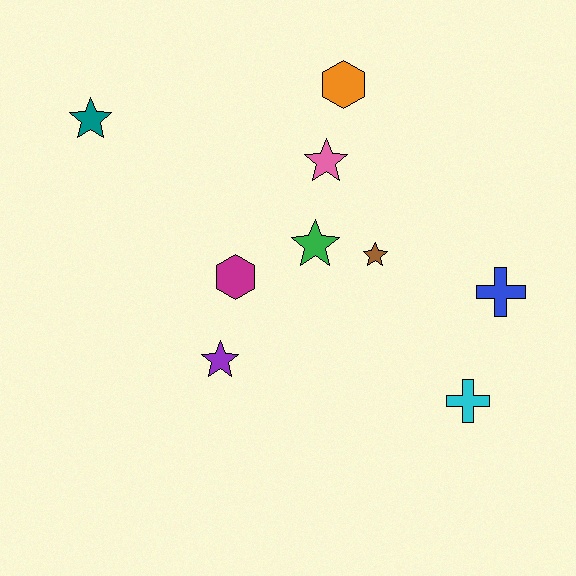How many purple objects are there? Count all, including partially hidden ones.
There is 1 purple object.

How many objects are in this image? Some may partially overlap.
There are 9 objects.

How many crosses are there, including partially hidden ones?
There are 2 crosses.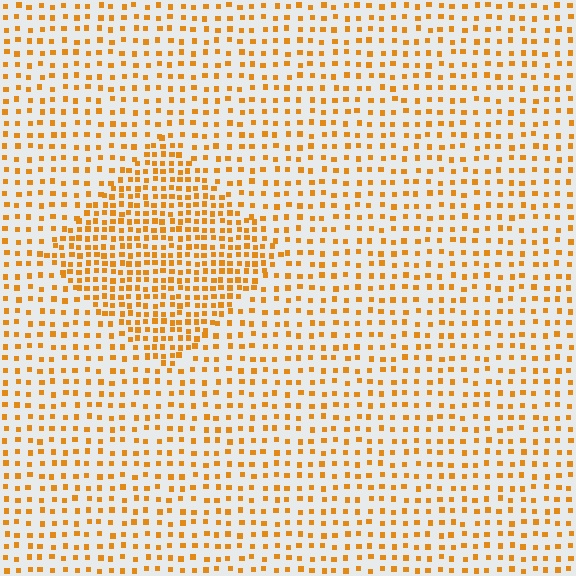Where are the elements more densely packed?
The elements are more densely packed inside the diamond boundary.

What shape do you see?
I see a diamond.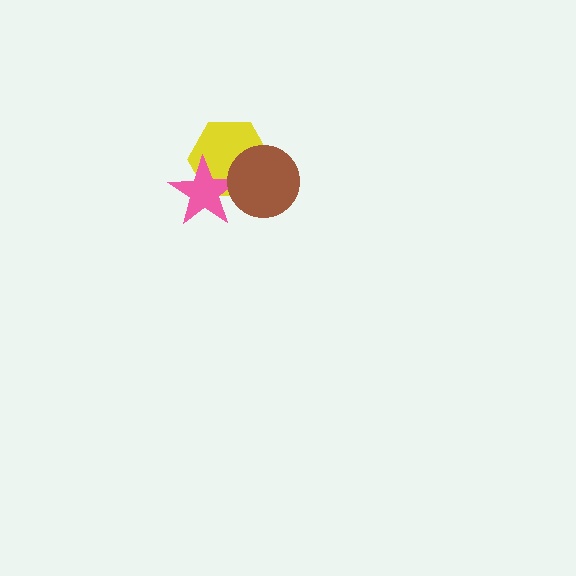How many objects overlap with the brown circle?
2 objects overlap with the brown circle.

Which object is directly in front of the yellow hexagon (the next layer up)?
The pink star is directly in front of the yellow hexagon.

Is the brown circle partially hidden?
No, no other shape covers it.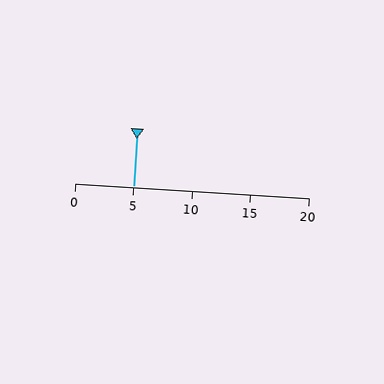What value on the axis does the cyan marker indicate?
The marker indicates approximately 5.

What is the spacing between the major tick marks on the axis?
The major ticks are spaced 5 apart.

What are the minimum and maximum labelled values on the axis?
The axis runs from 0 to 20.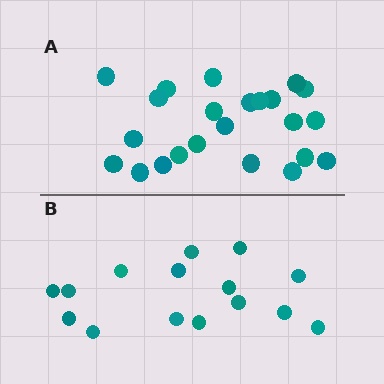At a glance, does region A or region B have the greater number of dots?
Region A (the top region) has more dots.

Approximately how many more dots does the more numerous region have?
Region A has roughly 8 or so more dots than region B.